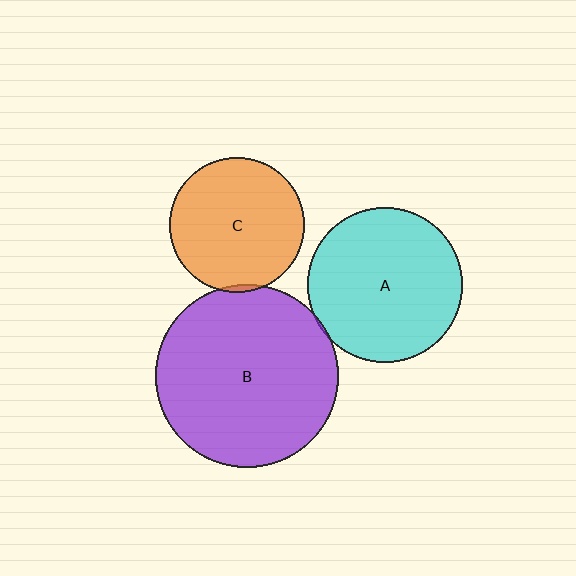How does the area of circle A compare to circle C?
Approximately 1.3 times.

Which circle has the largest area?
Circle B (purple).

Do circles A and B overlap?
Yes.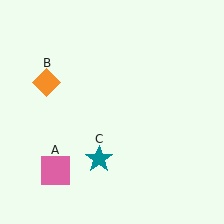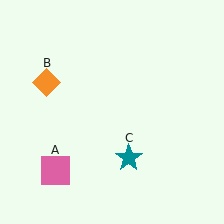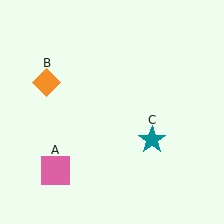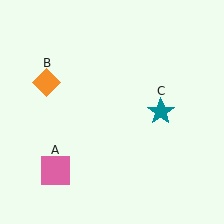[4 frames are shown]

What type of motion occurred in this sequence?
The teal star (object C) rotated counterclockwise around the center of the scene.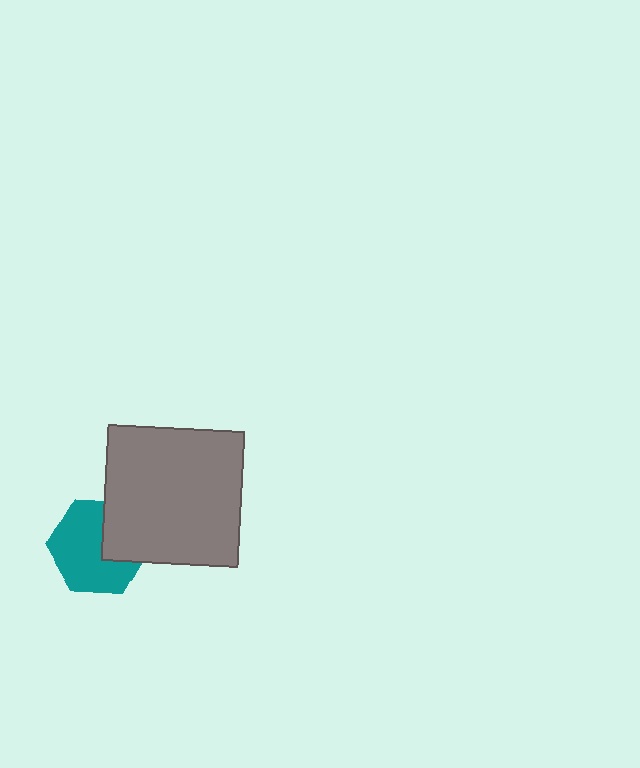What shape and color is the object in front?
The object in front is a gray square.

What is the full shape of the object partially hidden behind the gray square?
The partially hidden object is a teal hexagon.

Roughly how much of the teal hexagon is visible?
Most of it is visible (roughly 67%).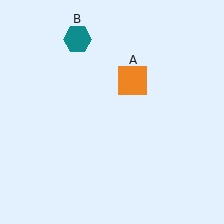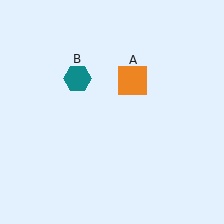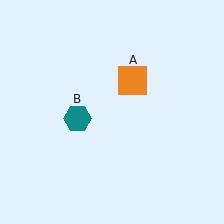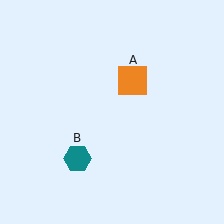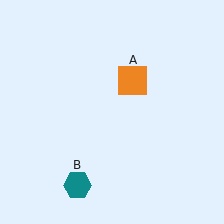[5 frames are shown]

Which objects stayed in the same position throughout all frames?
Orange square (object A) remained stationary.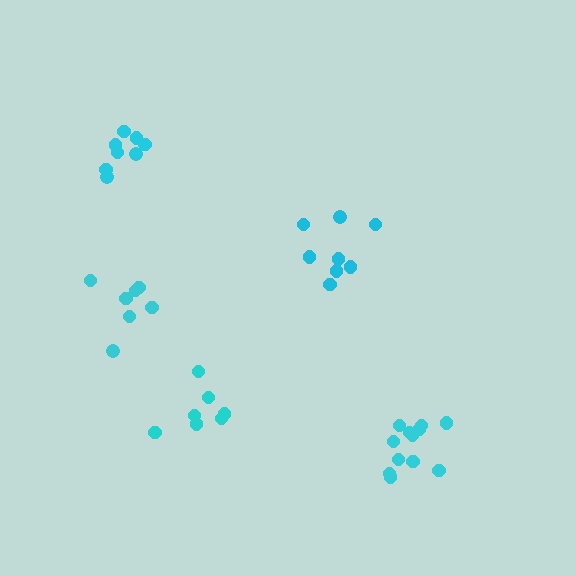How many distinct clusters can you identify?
There are 5 distinct clusters.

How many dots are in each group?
Group 1: 8 dots, Group 2: 12 dots, Group 3: 8 dots, Group 4: 7 dots, Group 5: 7 dots (42 total).